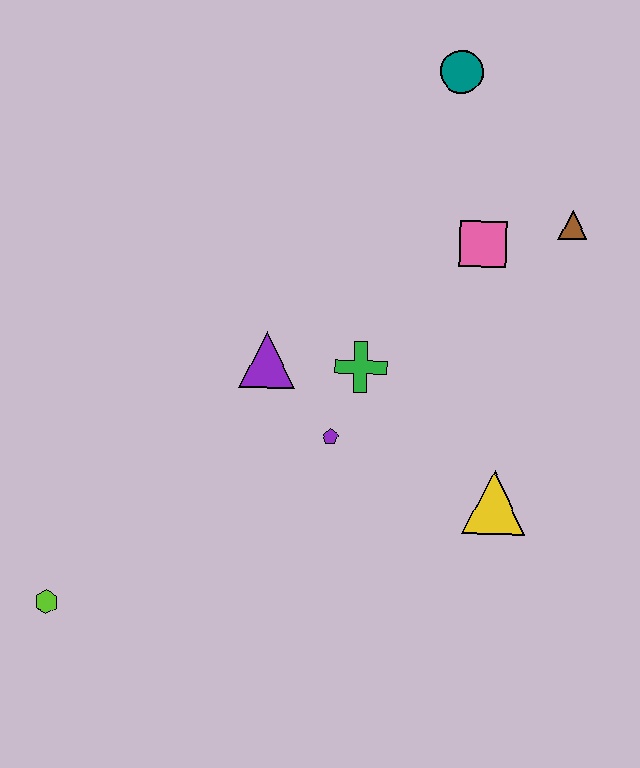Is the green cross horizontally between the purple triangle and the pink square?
Yes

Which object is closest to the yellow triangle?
The purple pentagon is closest to the yellow triangle.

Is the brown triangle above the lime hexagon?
Yes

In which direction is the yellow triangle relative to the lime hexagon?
The yellow triangle is to the right of the lime hexagon.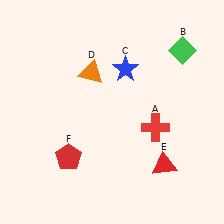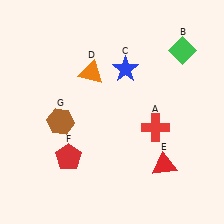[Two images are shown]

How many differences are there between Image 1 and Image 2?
There is 1 difference between the two images.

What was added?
A brown hexagon (G) was added in Image 2.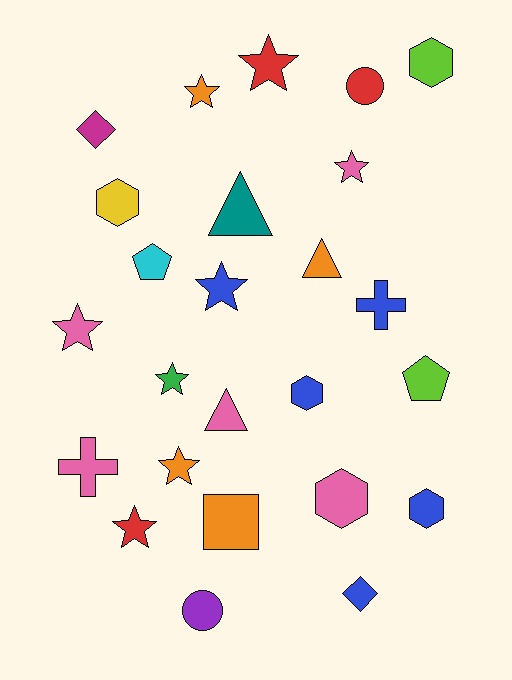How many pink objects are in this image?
There are 5 pink objects.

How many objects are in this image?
There are 25 objects.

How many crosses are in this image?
There are 2 crosses.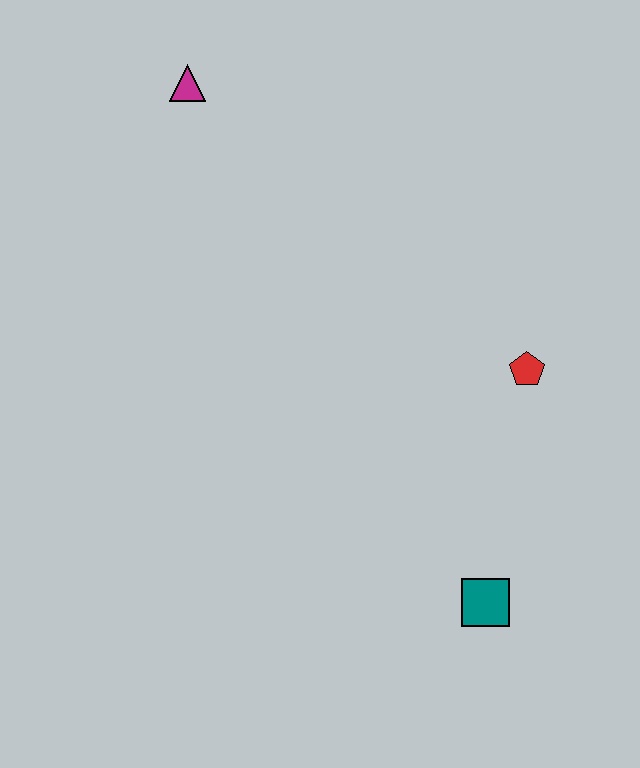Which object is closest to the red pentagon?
The teal square is closest to the red pentagon.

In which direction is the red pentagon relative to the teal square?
The red pentagon is above the teal square.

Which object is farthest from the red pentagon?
The magenta triangle is farthest from the red pentagon.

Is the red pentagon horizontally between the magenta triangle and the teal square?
No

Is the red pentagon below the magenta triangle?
Yes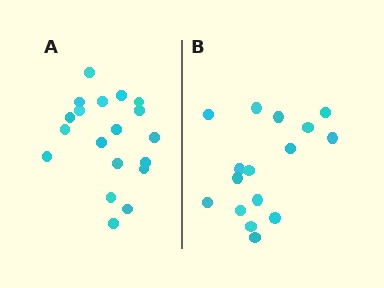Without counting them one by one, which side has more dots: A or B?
Region A (the left region) has more dots.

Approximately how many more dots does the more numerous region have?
Region A has just a few more — roughly 2 or 3 more dots than region B.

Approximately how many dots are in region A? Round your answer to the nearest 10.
About 20 dots. (The exact count is 19, which rounds to 20.)